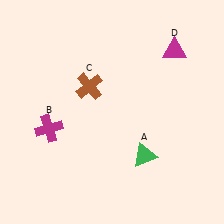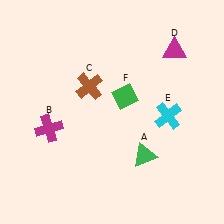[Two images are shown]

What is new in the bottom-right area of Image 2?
A cyan cross (E) was added in the bottom-right area of Image 2.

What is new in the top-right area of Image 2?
A green diamond (F) was added in the top-right area of Image 2.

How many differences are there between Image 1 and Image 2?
There are 2 differences between the two images.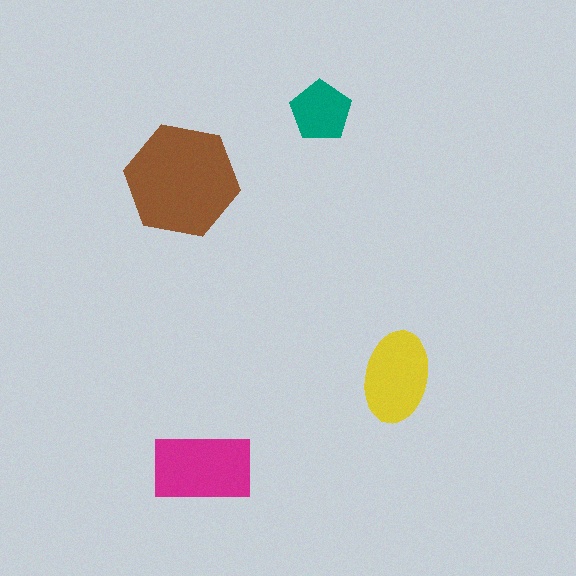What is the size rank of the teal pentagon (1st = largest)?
4th.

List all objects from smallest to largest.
The teal pentagon, the yellow ellipse, the magenta rectangle, the brown hexagon.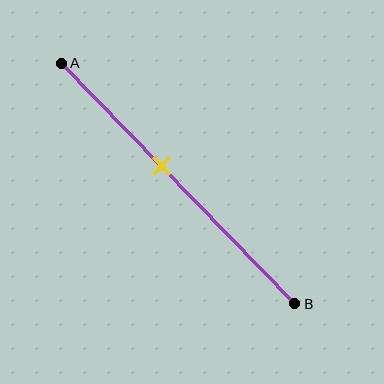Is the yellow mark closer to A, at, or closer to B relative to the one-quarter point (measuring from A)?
The yellow mark is closer to point B than the one-quarter point of segment AB.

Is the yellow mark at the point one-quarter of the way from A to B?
No, the mark is at about 45% from A, not at the 25% one-quarter point.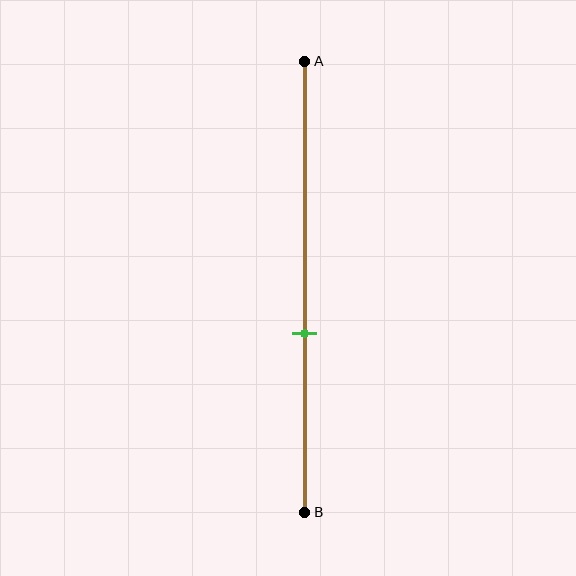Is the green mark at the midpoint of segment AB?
No, the mark is at about 60% from A, not at the 50% midpoint.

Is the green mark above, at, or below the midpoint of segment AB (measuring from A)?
The green mark is below the midpoint of segment AB.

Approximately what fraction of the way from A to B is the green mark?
The green mark is approximately 60% of the way from A to B.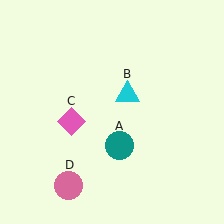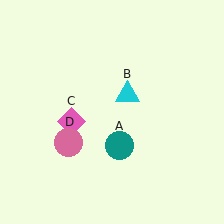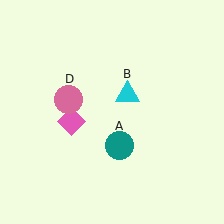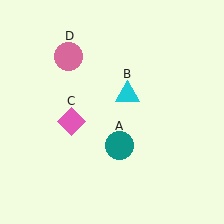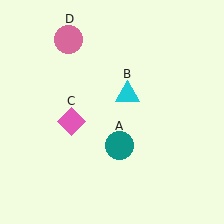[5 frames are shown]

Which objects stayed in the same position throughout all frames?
Teal circle (object A) and cyan triangle (object B) and pink diamond (object C) remained stationary.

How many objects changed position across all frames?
1 object changed position: pink circle (object D).